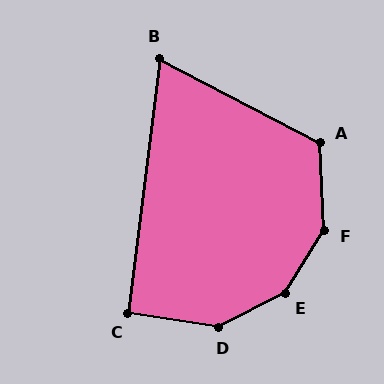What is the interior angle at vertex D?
Approximately 145 degrees (obtuse).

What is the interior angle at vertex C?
Approximately 91 degrees (approximately right).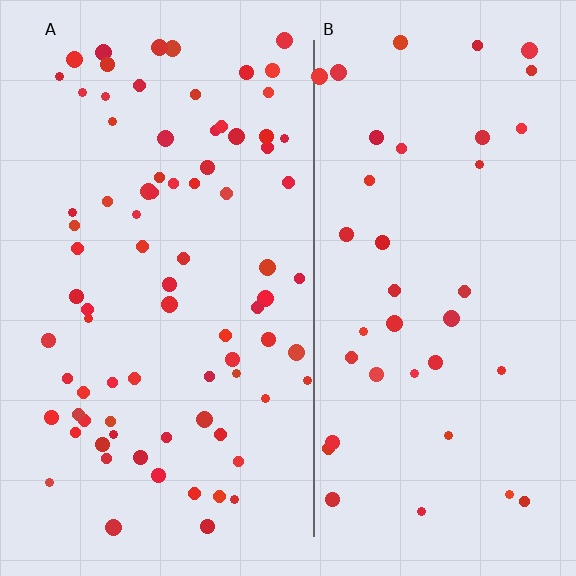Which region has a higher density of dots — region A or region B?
A (the left).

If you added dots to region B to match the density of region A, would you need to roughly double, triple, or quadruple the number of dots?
Approximately double.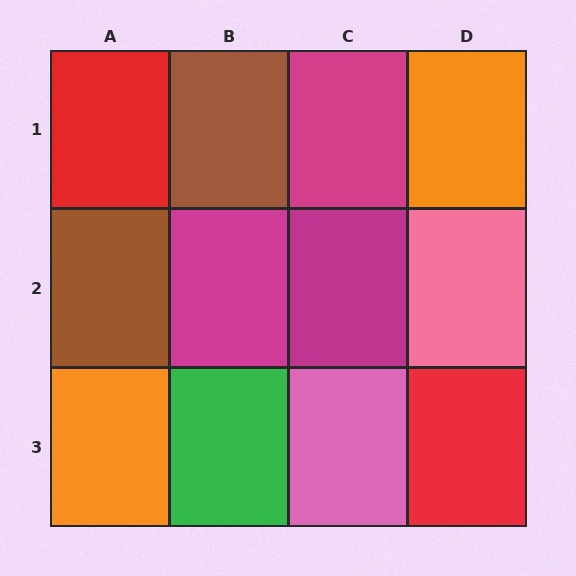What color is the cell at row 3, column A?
Orange.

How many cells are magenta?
3 cells are magenta.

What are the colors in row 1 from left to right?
Red, brown, magenta, orange.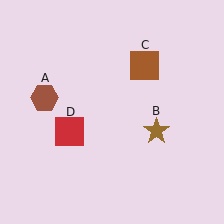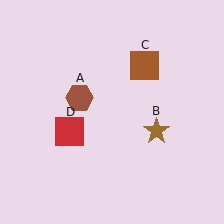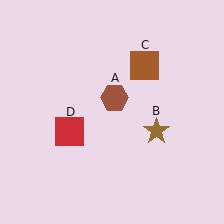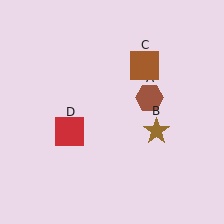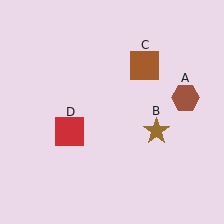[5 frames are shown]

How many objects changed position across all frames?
1 object changed position: brown hexagon (object A).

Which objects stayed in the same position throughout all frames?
Brown star (object B) and brown square (object C) and red square (object D) remained stationary.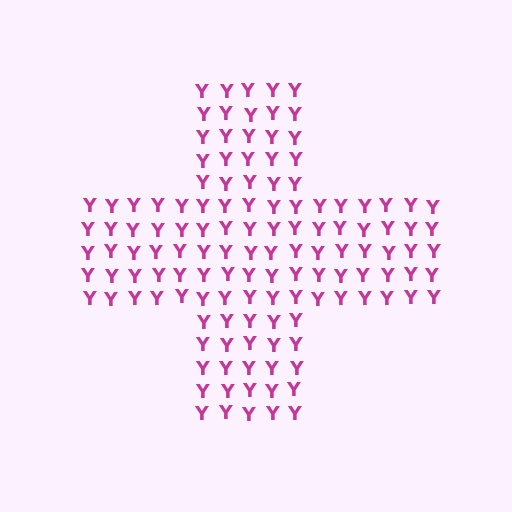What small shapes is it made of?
It is made of small letter Y's.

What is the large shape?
The large shape is a cross.